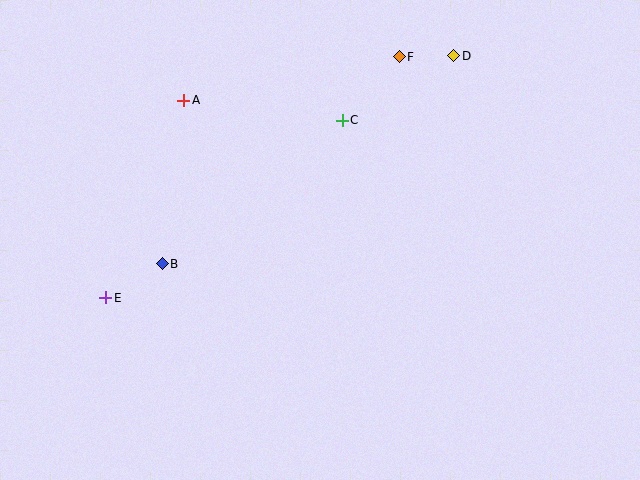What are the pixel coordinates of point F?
Point F is at (399, 57).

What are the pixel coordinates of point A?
Point A is at (184, 100).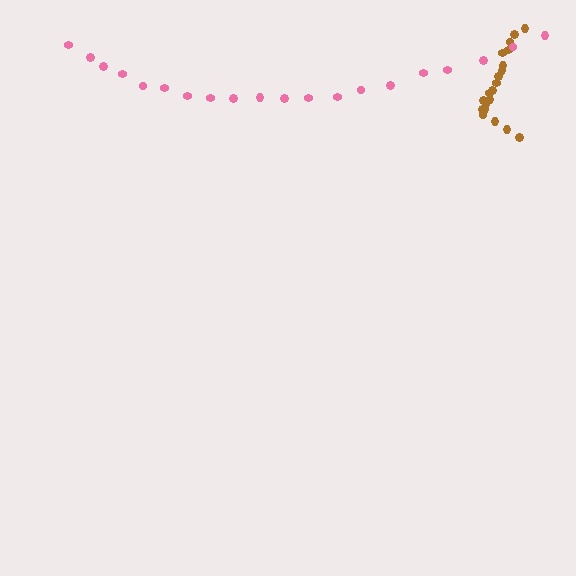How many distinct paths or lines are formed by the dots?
There are 2 distinct paths.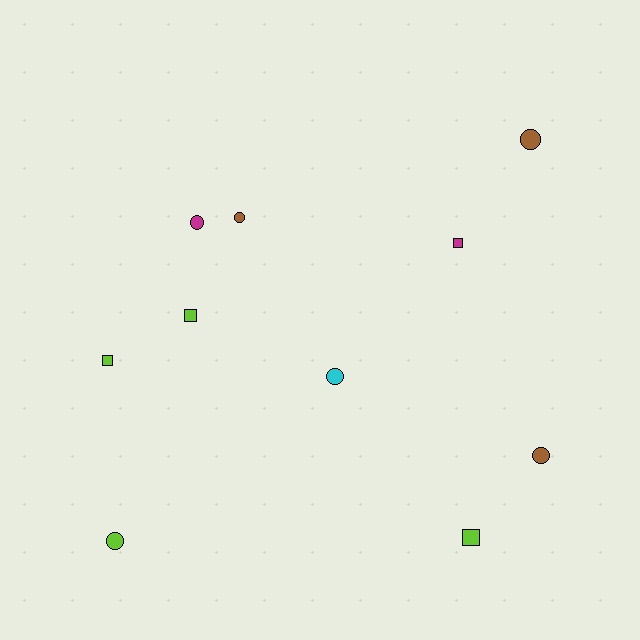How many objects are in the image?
There are 10 objects.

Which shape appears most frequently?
Circle, with 6 objects.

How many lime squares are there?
There are 3 lime squares.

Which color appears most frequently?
Lime, with 4 objects.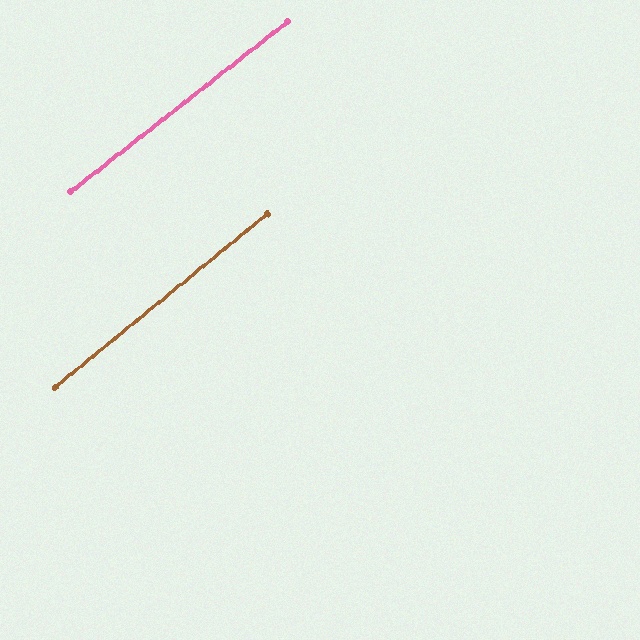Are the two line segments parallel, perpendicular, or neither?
Parallel — their directions differ by only 0.9°.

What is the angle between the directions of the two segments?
Approximately 1 degree.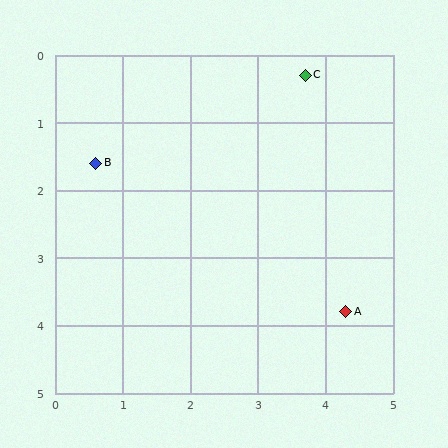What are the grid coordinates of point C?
Point C is at approximately (3.7, 0.3).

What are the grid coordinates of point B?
Point B is at approximately (0.6, 1.6).